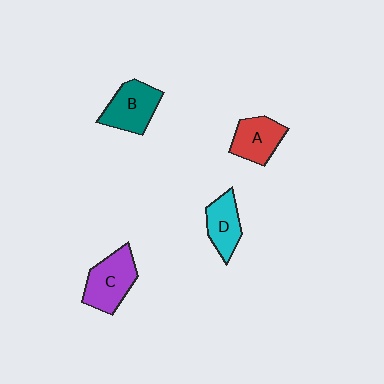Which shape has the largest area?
Shape C (purple).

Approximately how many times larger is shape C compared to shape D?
Approximately 1.4 times.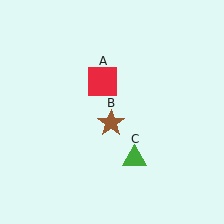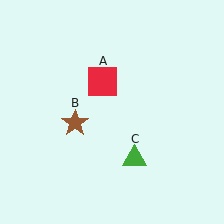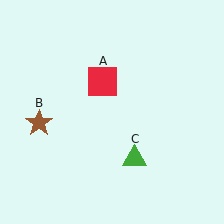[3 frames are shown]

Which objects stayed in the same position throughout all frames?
Red square (object A) and green triangle (object C) remained stationary.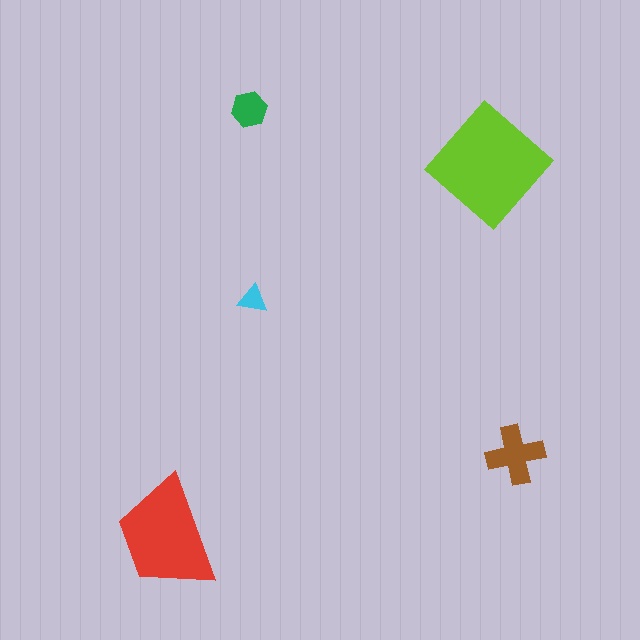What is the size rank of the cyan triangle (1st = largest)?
5th.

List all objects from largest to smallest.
The lime diamond, the red trapezoid, the brown cross, the green hexagon, the cyan triangle.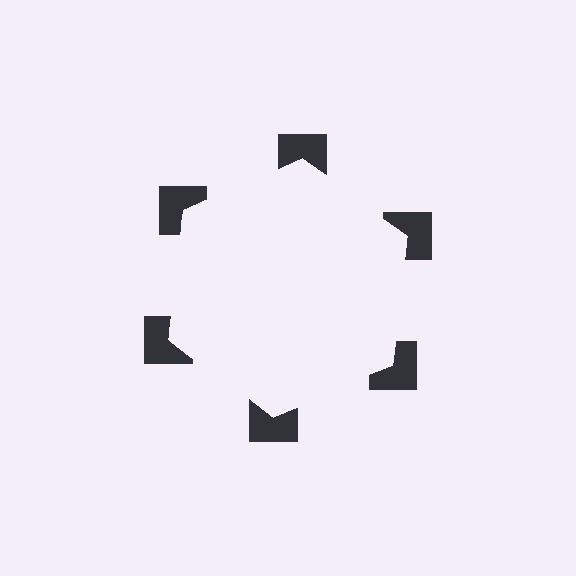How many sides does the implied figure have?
6 sides.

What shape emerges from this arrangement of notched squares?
An illusory hexagon — its edges are inferred from the aligned wedge cuts in the notched squares, not physically drawn.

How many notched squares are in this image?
There are 6 — one at each vertex of the illusory hexagon.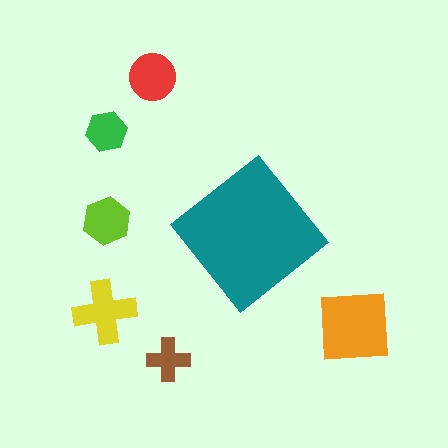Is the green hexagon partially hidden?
No, the green hexagon is fully visible.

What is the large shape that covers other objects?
A teal diamond.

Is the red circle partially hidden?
No, the red circle is fully visible.